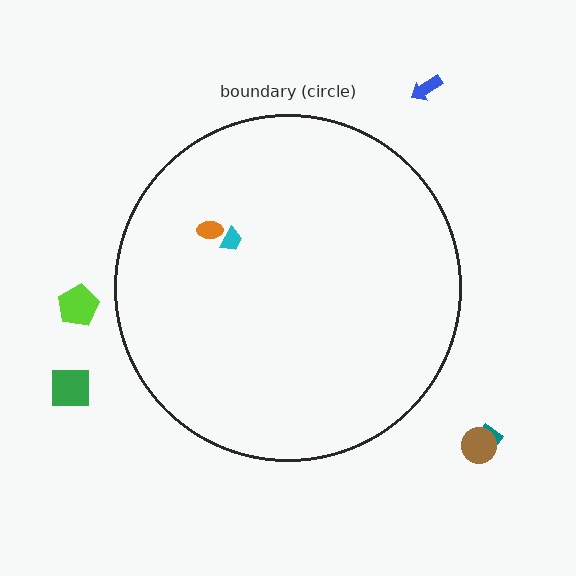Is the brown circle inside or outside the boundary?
Outside.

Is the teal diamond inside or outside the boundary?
Outside.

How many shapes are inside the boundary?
2 inside, 5 outside.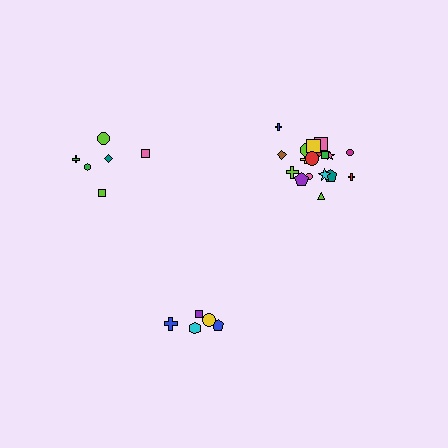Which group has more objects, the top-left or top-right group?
The top-right group.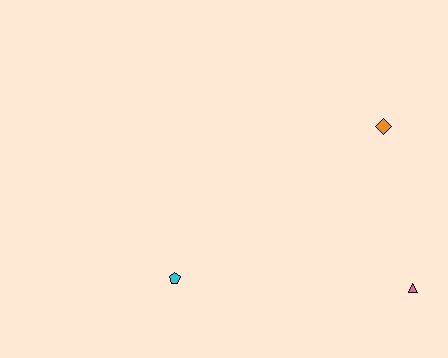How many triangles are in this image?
There is 1 triangle.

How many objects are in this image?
There are 3 objects.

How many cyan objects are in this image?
There is 1 cyan object.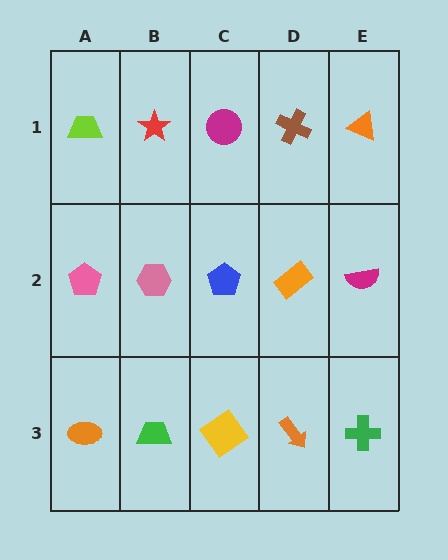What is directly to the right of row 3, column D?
A green cross.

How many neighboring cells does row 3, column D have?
3.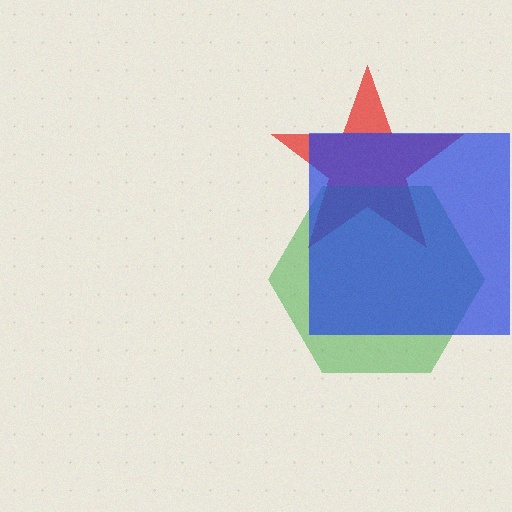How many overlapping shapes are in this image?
There are 3 overlapping shapes in the image.